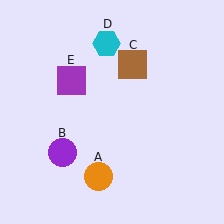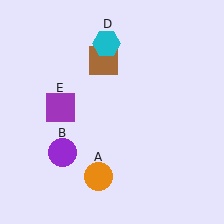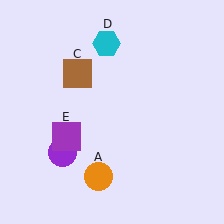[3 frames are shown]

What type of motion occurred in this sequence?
The brown square (object C), purple square (object E) rotated counterclockwise around the center of the scene.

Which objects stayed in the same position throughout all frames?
Orange circle (object A) and purple circle (object B) and cyan hexagon (object D) remained stationary.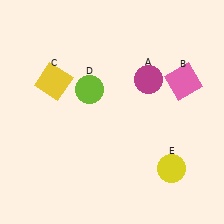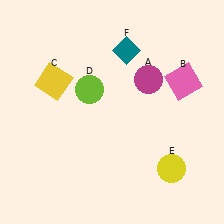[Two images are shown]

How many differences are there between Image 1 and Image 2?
There is 1 difference between the two images.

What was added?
A teal diamond (F) was added in Image 2.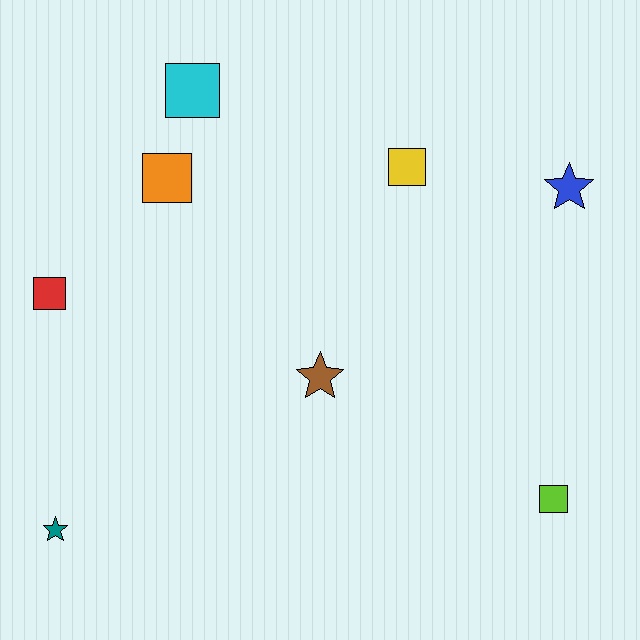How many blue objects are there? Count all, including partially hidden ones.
There is 1 blue object.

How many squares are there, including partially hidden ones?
There are 5 squares.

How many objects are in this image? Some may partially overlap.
There are 8 objects.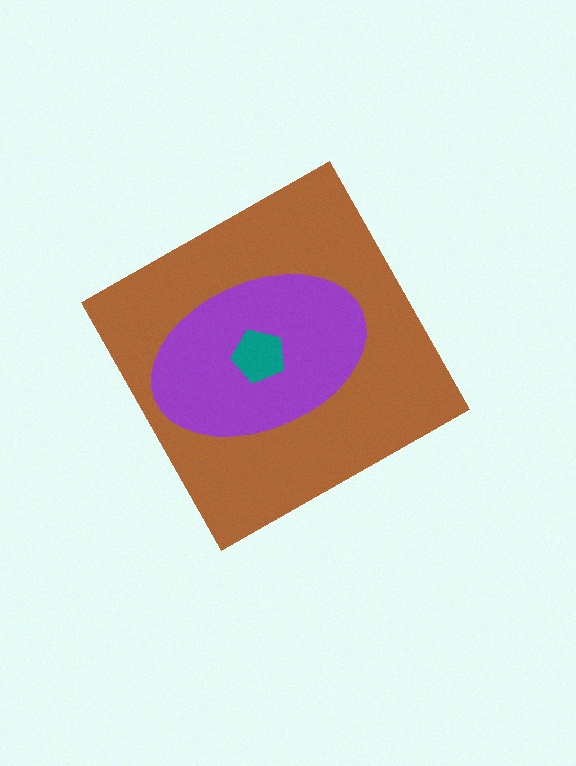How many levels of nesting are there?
3.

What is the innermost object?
The teal pentagon.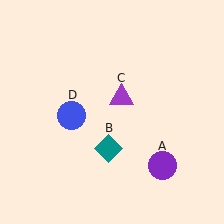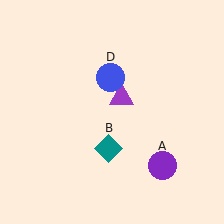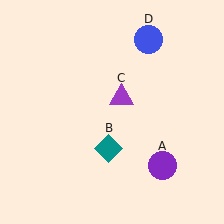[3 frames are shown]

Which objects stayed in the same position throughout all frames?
Purple circle (object A) and teal diamond (object B) and purple triangle (object C) remained stationary.